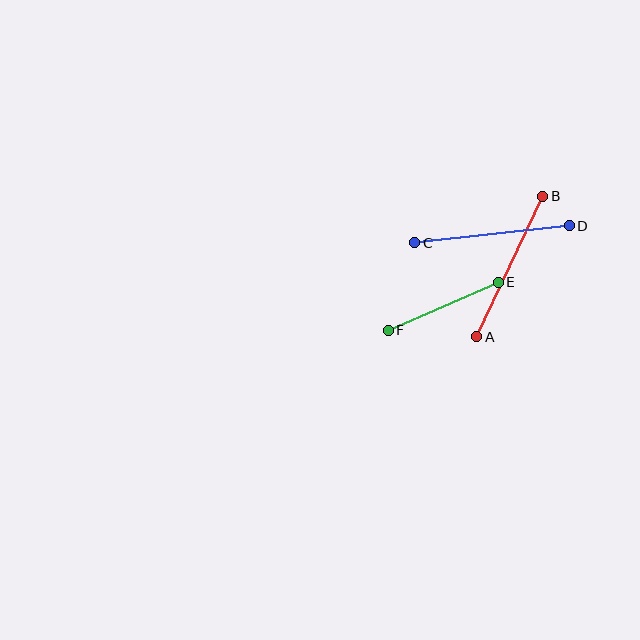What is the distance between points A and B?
The distance is approximately 156 pixels.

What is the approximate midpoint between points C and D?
The midpoint is at approximately (492, 234) pixels.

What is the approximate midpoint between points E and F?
The midpoint is at approximately (443, 306) pixels.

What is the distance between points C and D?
The distance is approximately 155 pixels.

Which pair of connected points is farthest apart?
Points A and B are farthest apart.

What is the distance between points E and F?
The distance is approximately 120 pixels.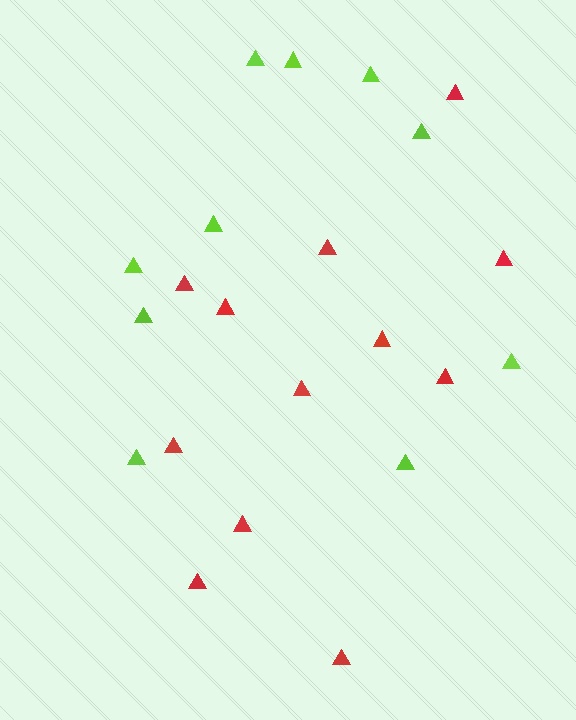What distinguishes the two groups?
There are 2 groups: one group of red triangles (12) and one group of lime triangles (10).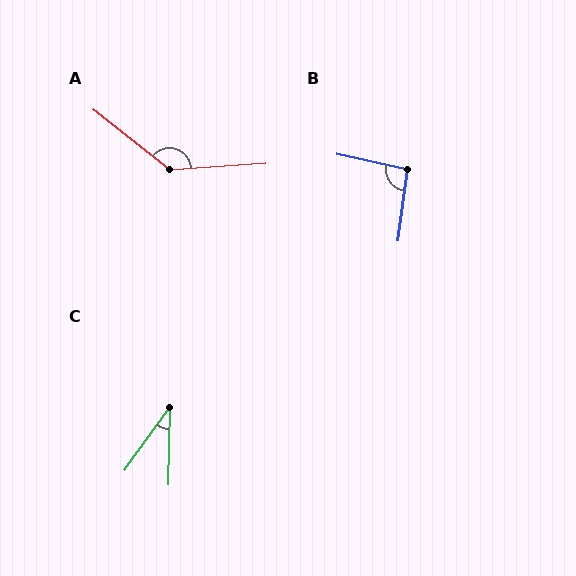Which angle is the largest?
A, at approximately 138 degrees.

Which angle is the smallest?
C, at approximately 34 degrees.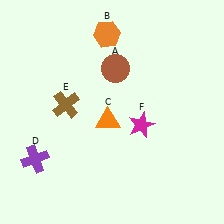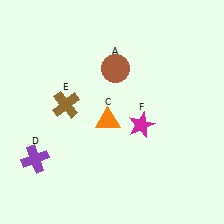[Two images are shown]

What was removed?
The orange hexagon (B) was removed in Image 2.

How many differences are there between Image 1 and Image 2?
There is 1 difference between the two images.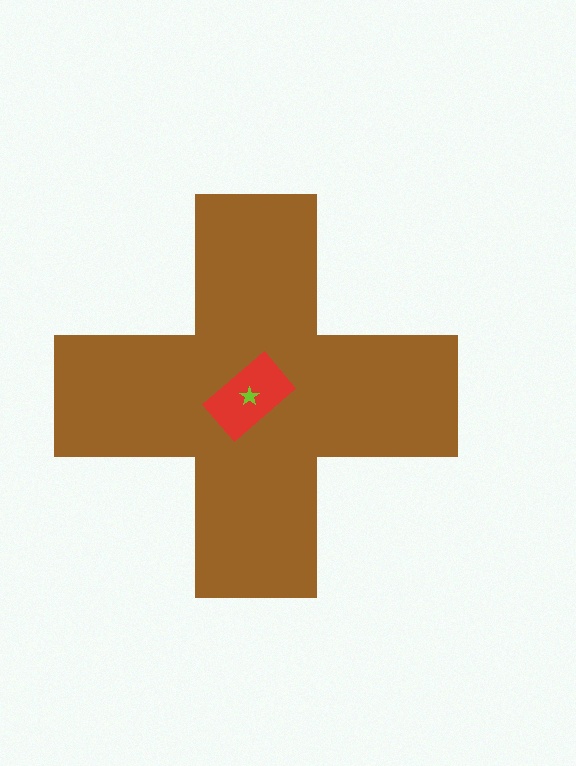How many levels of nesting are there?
3.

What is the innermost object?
The lime star.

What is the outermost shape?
The brown cross.